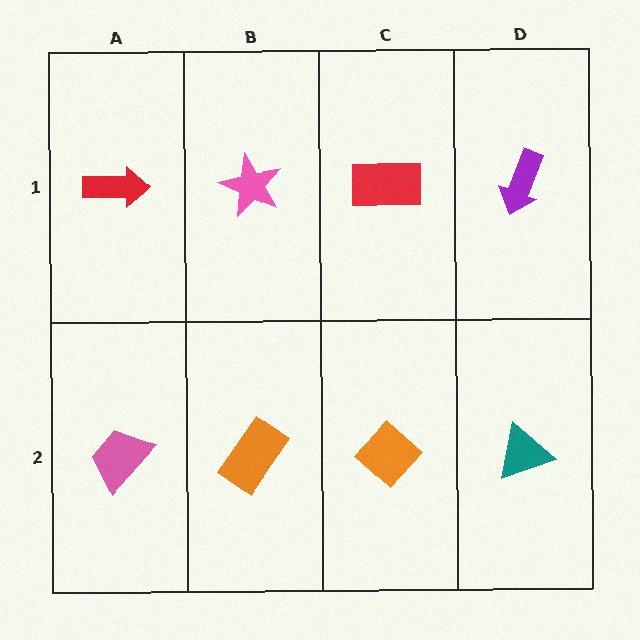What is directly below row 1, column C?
An orange diamond.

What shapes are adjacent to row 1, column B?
An orange rectangle (row 2, column B), a red arrow (row 1, column A), a red rectangle (row 1, column C).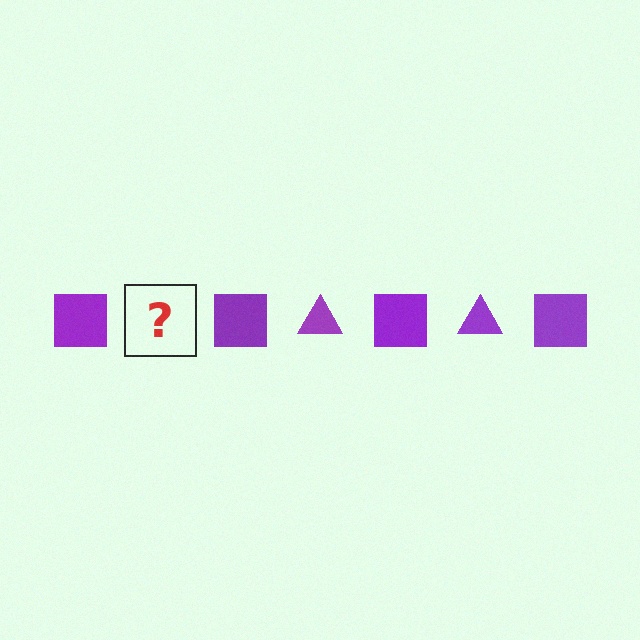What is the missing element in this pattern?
The missing element is a purple triangle.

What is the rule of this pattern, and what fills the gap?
The rule is that the pattern cycles through square, triangle shapes in purple. The gap should be filled with a purple triangle.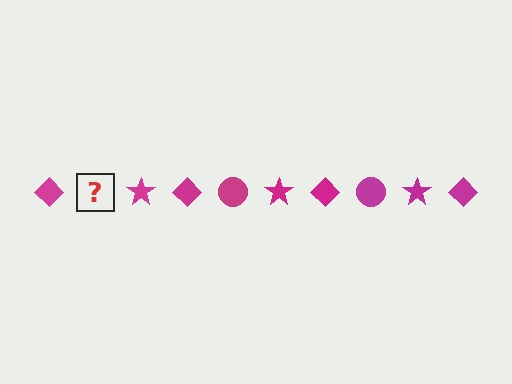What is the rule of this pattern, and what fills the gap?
The rule is that the pattern cycles through diamond, circle, star shapes in magenta. The gap should be filled with a magenta circle.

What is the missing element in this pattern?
The missing element is a magenta circle.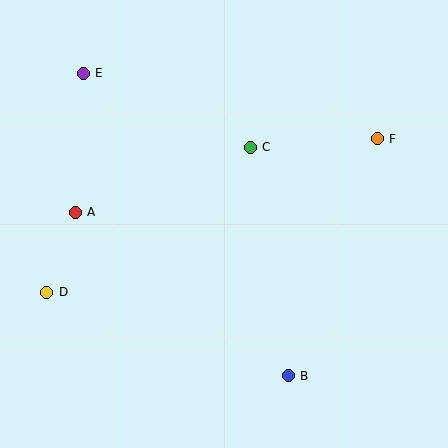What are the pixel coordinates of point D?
Point D is at (47, 292).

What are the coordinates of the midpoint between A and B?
The midpoint between A and B is at (182, 294).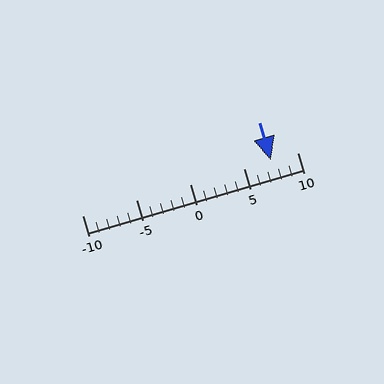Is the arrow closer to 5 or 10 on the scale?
The arrow is closer to 10.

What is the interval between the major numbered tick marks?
The major tick marks are spaced 5 units apart.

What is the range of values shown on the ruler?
The ruler shows values from -10 to 10.